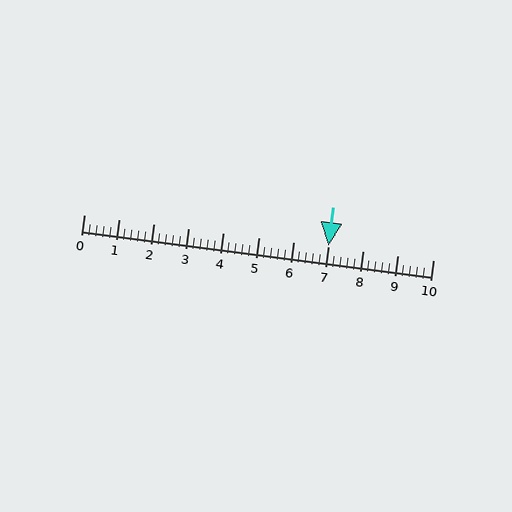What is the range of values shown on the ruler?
The ruler shows values from 0 to 10.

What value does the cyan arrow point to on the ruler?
The cyan arrow points to approximately 7.0.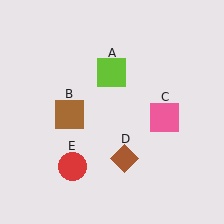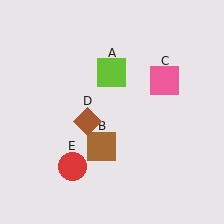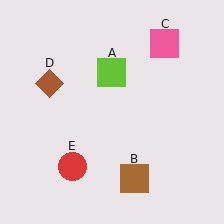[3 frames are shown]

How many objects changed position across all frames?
3 objects changed position: brown square (object B), pink square (object C), brown diamond (object D).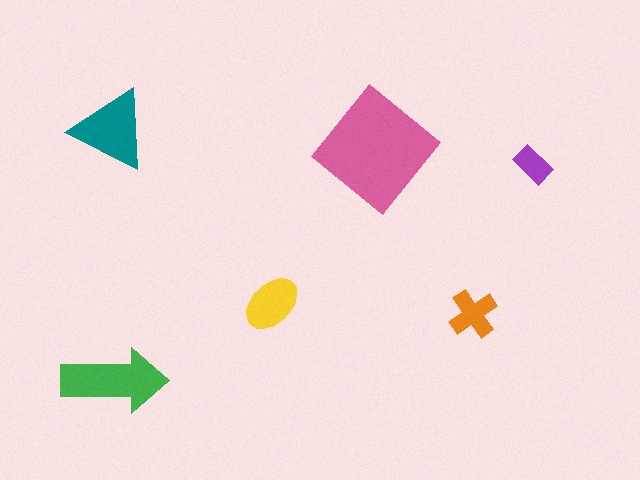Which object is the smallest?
The purple rectangle.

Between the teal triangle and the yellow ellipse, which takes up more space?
The teal triangle.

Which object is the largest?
The pink diamond.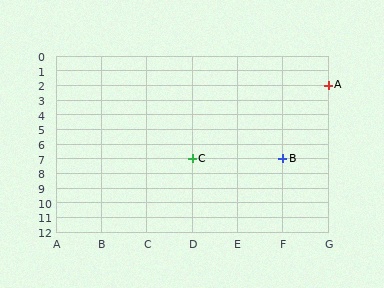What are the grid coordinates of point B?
Point B is at grid coordinates (F, 7).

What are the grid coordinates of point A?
Point A is at grid coordinates (G, 2).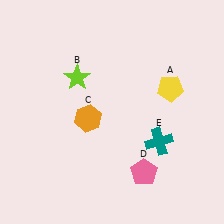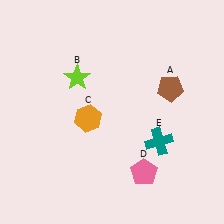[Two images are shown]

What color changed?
The pentagon (A) changed from yellow in Image 1 to brown in Image 2.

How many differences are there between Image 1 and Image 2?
There is 1 difference between the two images.